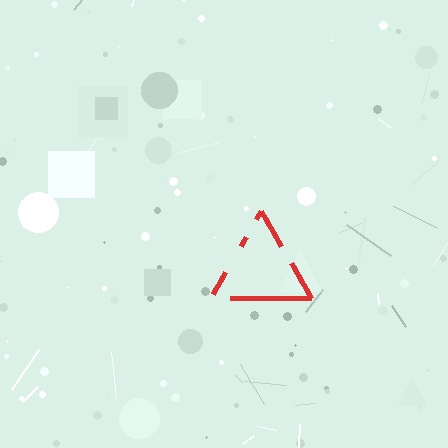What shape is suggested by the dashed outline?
The dashed outline suggests a triangle.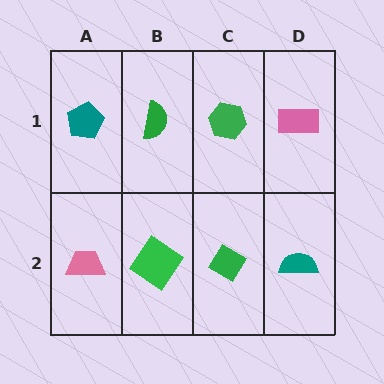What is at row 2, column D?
A teal semicircle.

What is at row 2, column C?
A green diamond.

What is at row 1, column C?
A green hexagon.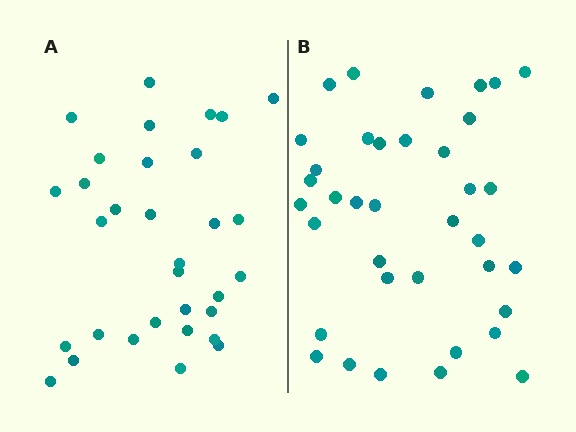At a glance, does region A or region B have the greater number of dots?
Region B (the right region) has more dots.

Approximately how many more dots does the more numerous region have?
Region B has about 5 more dots than region A.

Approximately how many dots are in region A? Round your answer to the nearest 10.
About 30 dots. (The exact count is 32, which rounds to 30.)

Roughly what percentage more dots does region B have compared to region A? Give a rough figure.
About 15% more.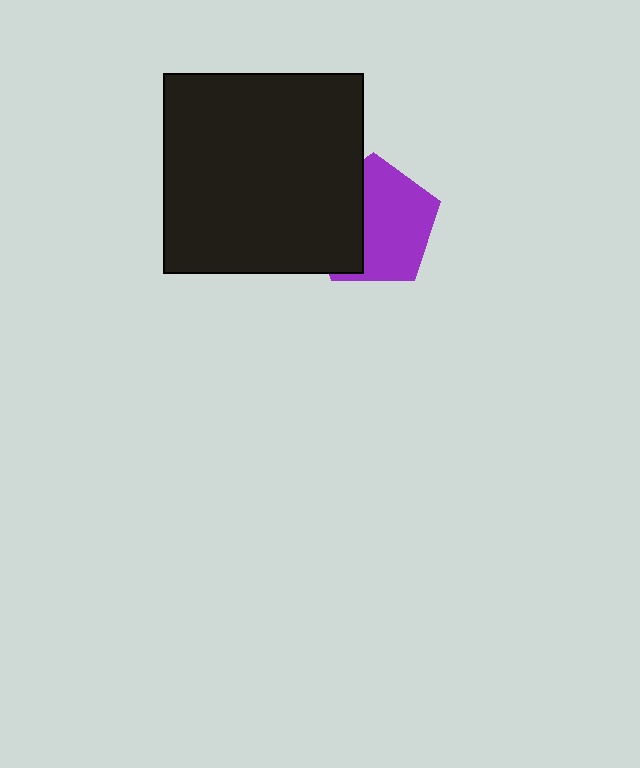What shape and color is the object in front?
The object in front is a black square.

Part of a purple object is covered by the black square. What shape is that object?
It is a pentagon.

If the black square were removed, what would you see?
You would see the complete purple pentagon.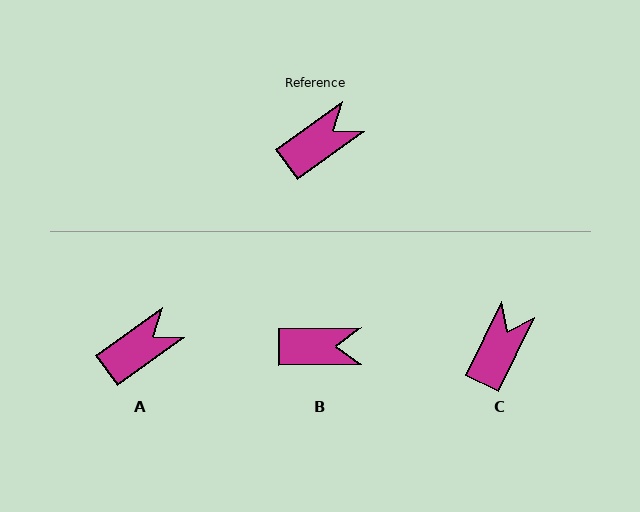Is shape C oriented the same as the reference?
No, it is off by about 28 degrees.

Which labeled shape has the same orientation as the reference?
A.